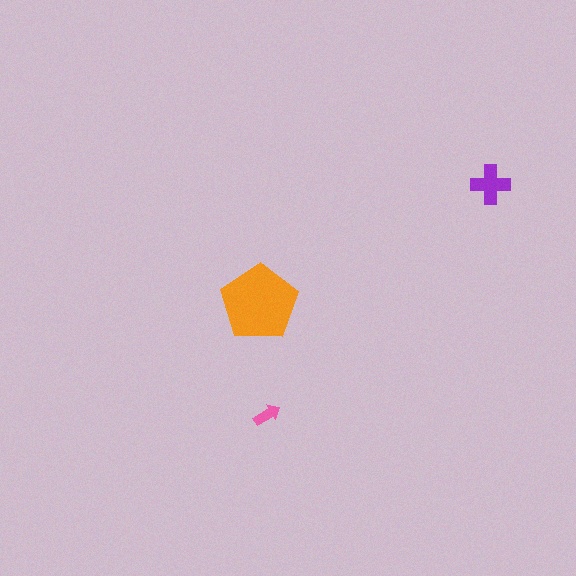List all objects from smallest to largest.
The pink arrow, the purple cross, the orange pentagon.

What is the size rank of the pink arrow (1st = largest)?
3rd.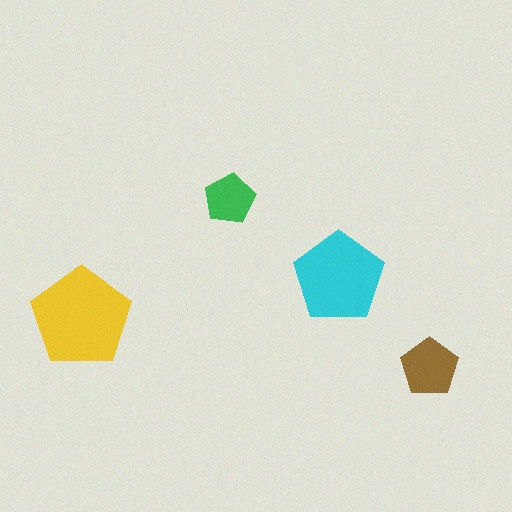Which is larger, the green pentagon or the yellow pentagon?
The yellow one.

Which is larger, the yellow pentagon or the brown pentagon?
The yellow one.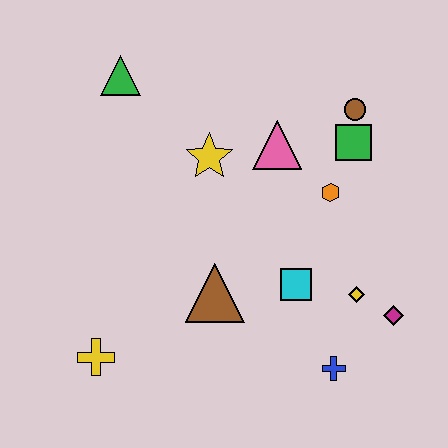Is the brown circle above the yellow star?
Yes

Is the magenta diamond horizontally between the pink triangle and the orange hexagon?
No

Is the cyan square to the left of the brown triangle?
No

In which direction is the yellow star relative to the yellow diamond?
The yellow star is to the left of the yellow diamond.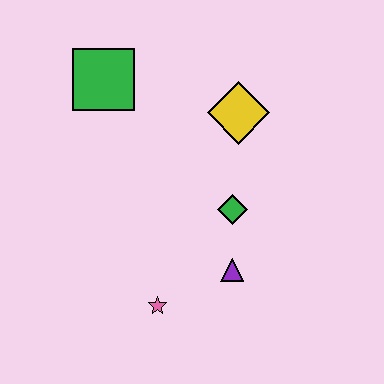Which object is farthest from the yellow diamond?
The pink star is farthest from the yellow diamond.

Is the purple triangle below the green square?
Yes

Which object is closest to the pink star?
The purple triangle is closest to the pink star.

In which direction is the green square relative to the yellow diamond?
The green square is to the left of the yellow diamond.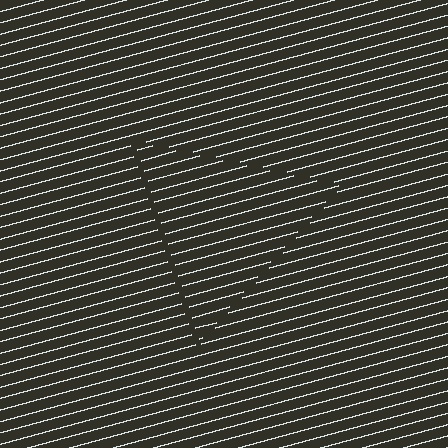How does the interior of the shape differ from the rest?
The interior of the shape contains the same grating, shifted by half a period — the contour is defined by the phase discontinuity where line-ends from the inner and outer gratings abut.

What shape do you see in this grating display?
An illusory triangle. The interior of the shape contains the same grating, shifted by half a period — the contour is defined by the phase discontinuity where line-ends from the inner and outer gratings abut.